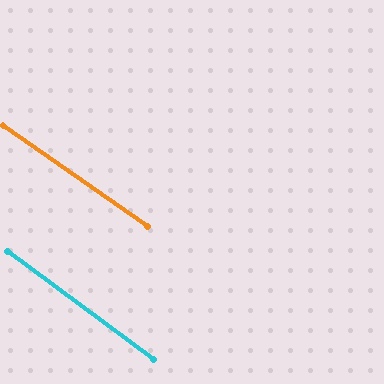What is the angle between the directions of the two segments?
Approximately 2 degrees.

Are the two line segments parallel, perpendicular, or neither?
Parallel — their directions differ by only 1.5°.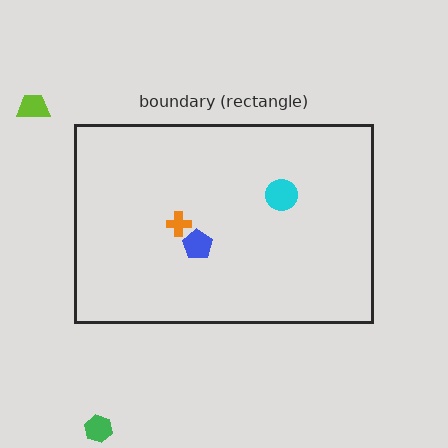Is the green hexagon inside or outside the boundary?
Outside.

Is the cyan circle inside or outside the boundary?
Inside.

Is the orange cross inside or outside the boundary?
Inside.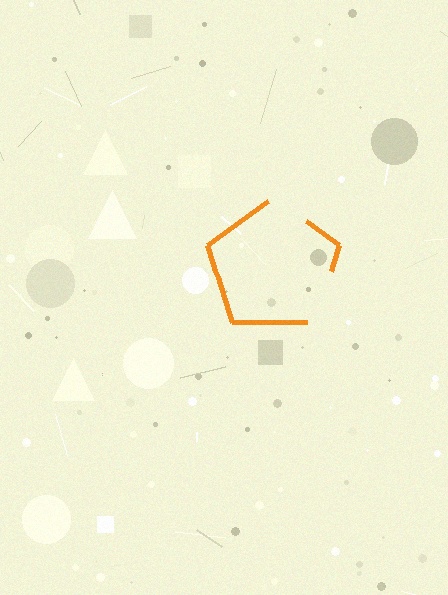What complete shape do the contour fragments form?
The contour fragments form a pentagon.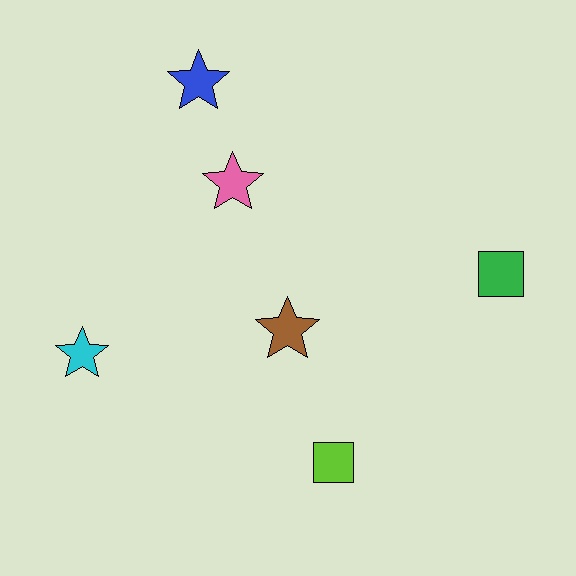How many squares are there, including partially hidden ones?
There are 2 squares.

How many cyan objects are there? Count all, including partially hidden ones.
There is 1 cyan object.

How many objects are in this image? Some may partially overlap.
There are 6 objects.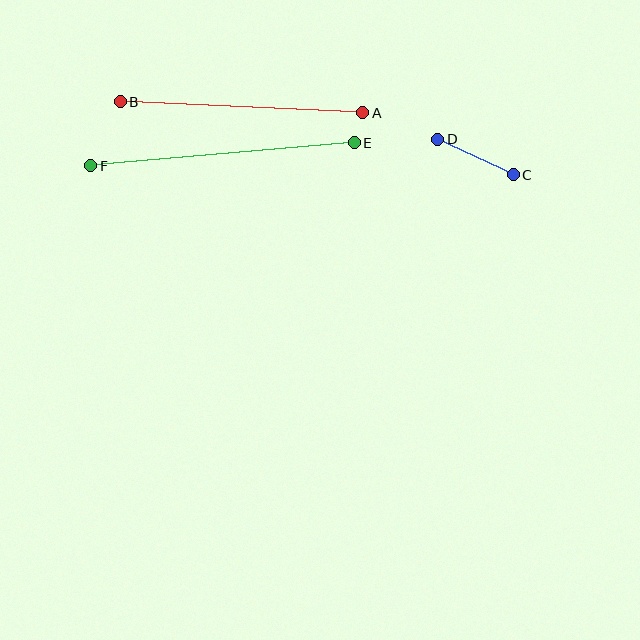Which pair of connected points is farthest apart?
Points E and F are farthest apart.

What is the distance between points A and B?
The distance is approximately 243 pixels.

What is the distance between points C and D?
The distance is approximately 84 pixels.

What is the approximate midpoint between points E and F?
The midpoint is at approximately (222, 154) pixels.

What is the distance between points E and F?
The distance is approximately 265 pixels.